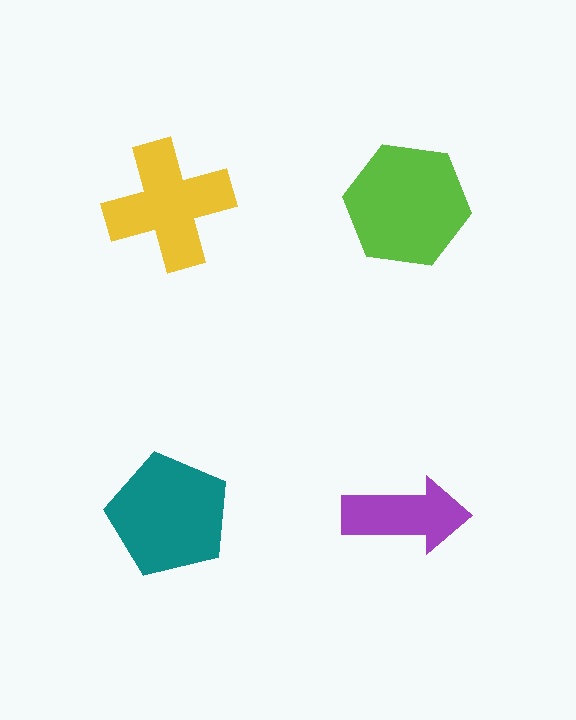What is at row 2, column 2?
A purple arrow.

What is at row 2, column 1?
A teal pentagon.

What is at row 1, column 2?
A lime hexagon.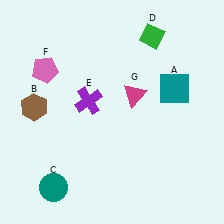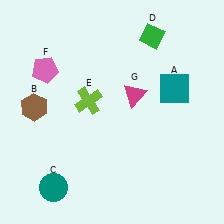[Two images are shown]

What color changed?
The cross (E) changed from purple in Image 1 to lime in Image 2.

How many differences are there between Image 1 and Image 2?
There is 1 difference between the two images.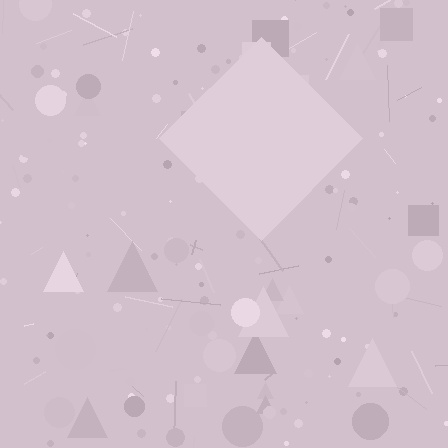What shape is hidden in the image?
A diamond is hidden in the image.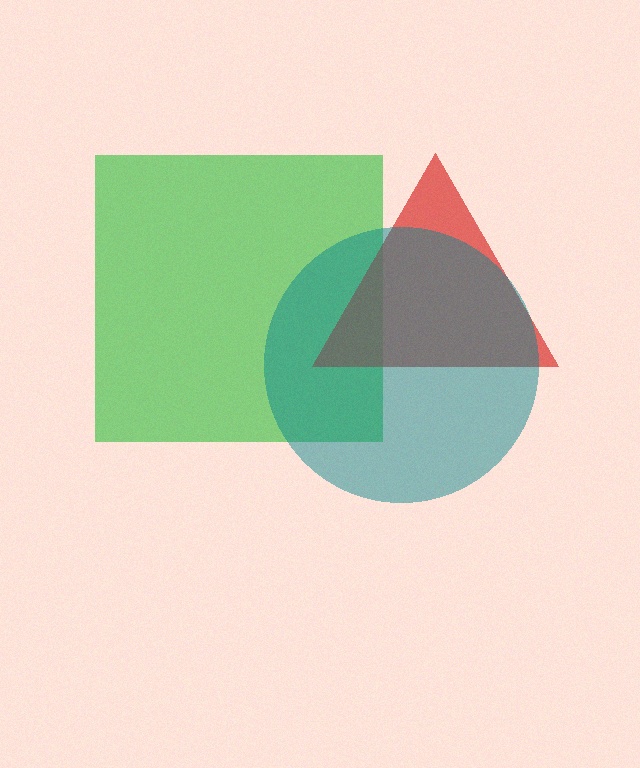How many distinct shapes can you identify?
There are 3 distinct shapes: a green square, a red triangle, a teal circle.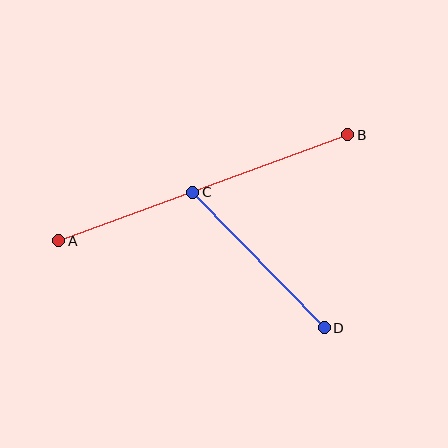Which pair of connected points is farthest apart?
Points A and B are farthest apart.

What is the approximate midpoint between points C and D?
The midpoint is at approximately (259, 260) pixels.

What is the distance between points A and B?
The distance is approximately 308 pixels.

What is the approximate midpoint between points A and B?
The midpoint is at approximately (203, 188) pixels.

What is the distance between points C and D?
The distance is approximately 188 pixels.